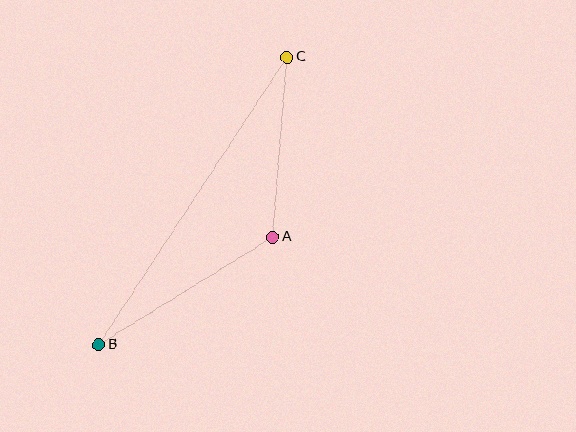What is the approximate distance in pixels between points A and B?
The distance between A and B is approximately 205 pixels.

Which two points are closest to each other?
Points A and C are closest to each other.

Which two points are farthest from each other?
Points B and C are farthest from each other.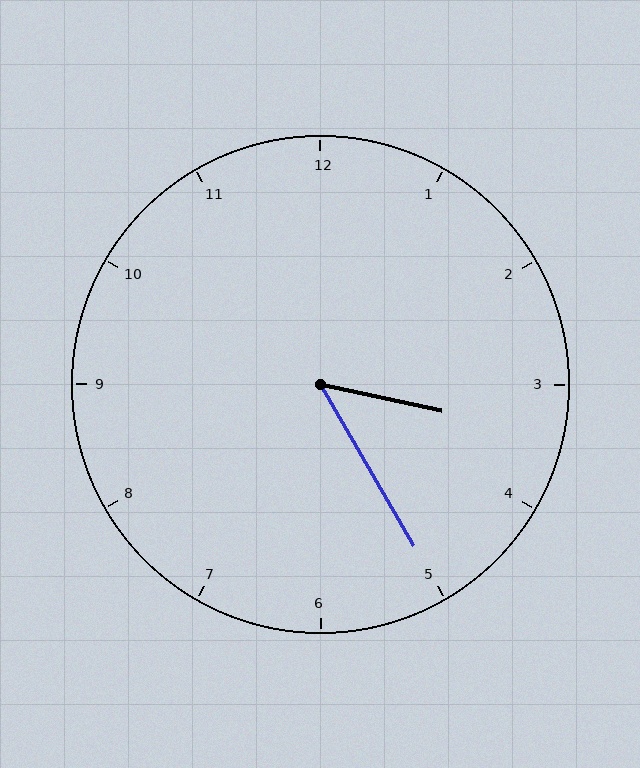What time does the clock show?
3:25.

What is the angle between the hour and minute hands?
Approximately 48 degrees.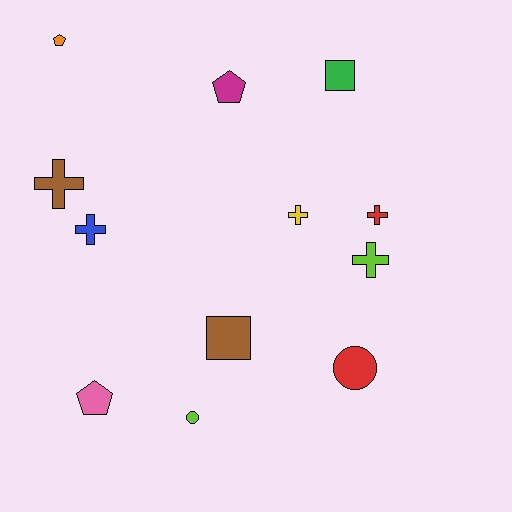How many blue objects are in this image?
There is 1 blue object.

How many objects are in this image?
There are 12 objects.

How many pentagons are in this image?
There are 3 pentagons.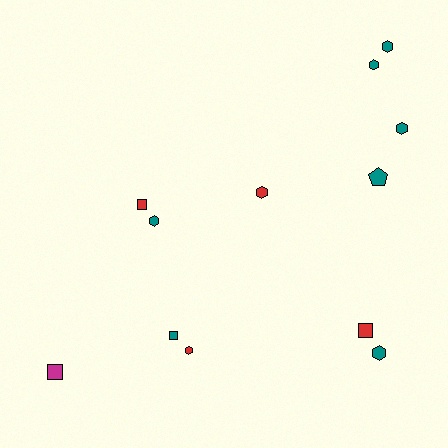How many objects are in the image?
There are 12 objects.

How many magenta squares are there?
There is 1 magenta square.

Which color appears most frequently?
Teal, with 7 objects.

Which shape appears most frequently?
Hexagon, with 7 objects.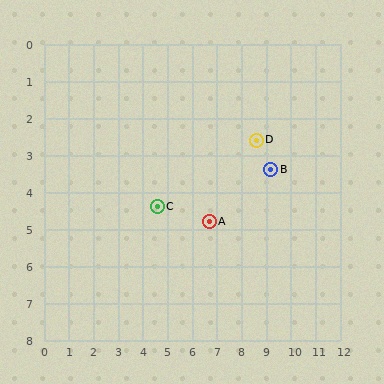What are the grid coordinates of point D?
Point D is at approximately (8.6, 2.6).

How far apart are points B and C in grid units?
Points B and C are about 4.7 grid units apart.